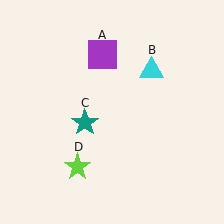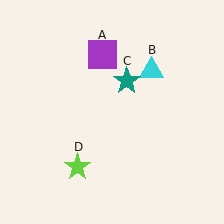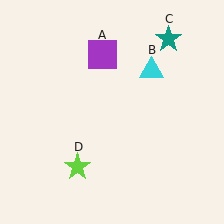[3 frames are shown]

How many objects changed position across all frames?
1 object changed position: teal star (object C).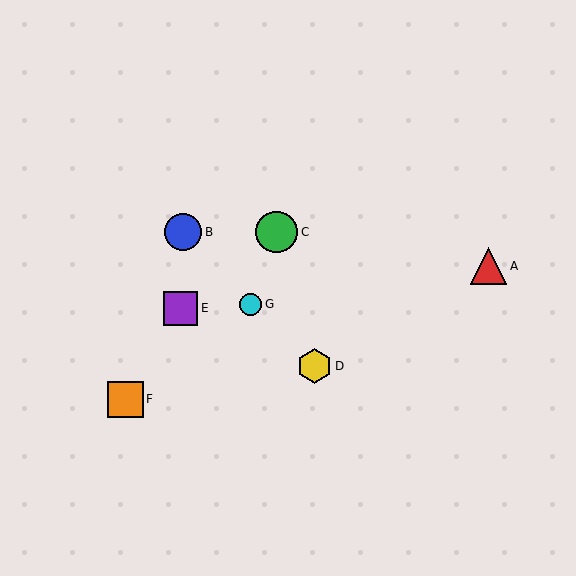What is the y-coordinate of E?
Object E is at y≈308.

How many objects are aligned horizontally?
2 objects (B, C) are aligned horizontally.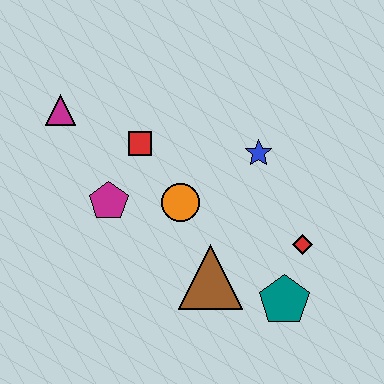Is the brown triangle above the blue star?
No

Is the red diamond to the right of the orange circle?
Yes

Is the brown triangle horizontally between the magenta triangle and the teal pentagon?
Yes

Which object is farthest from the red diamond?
The magenta triangle is farthest from the red diamond.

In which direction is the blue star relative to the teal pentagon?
The blue star is above the teal pentagon.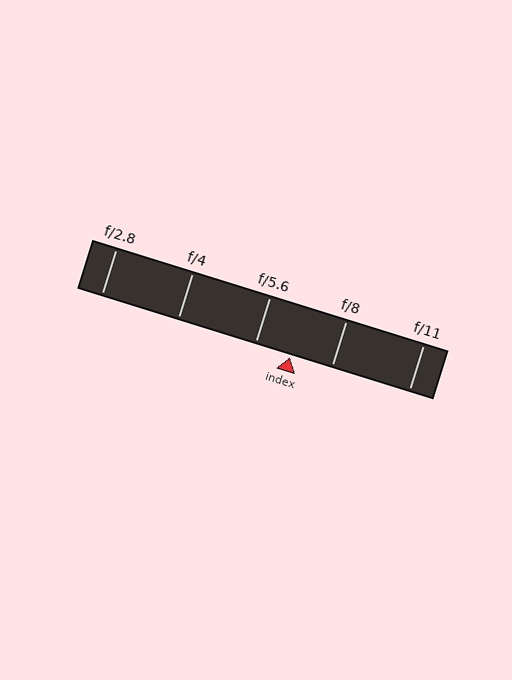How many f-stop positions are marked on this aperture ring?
There are 5 f-stop positions marked.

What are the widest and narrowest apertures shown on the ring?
The widest aperture shown is f/2.8 and the narrowest is f/11.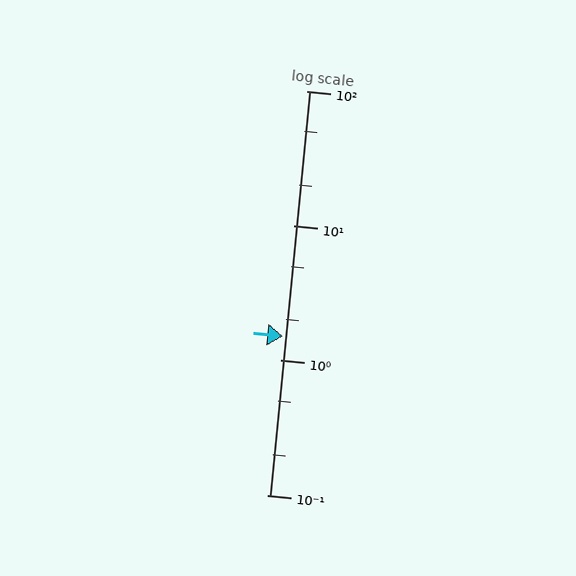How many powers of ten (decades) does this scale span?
The scale spans 3 decades, from 0.1 to 100.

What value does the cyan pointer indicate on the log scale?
The pointer indicates approximately 1.5.